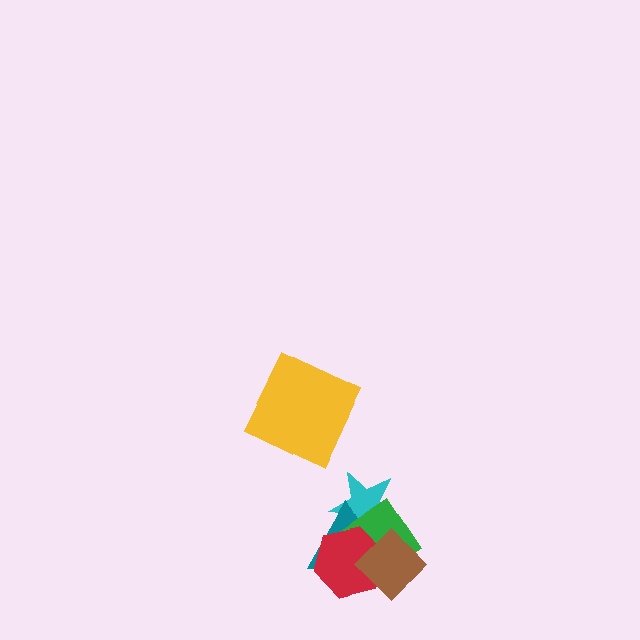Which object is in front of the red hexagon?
The brown diamond is in front of the red hexagon.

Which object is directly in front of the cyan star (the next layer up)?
The teal triangle is directly in front of the cyan star.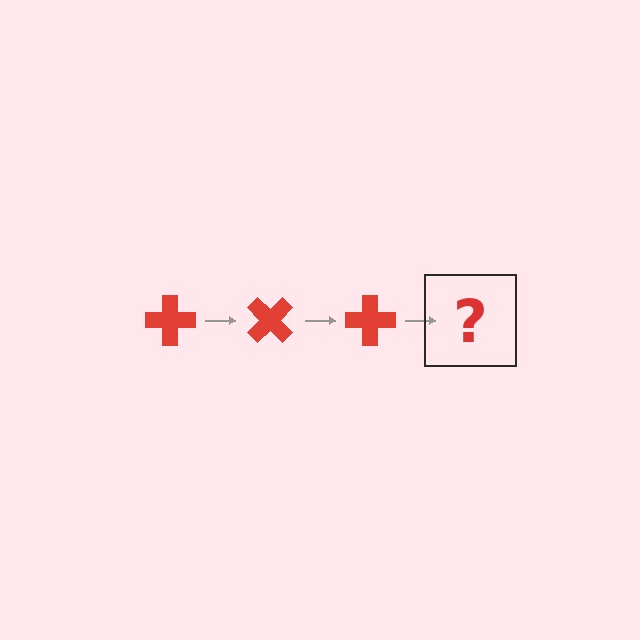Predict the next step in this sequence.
The next step is a red cross rotated 135 degrees.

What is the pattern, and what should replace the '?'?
The pattern is that the cross rotates 45 degrees each step. The '?' should be a red cross rotated 135 degrees.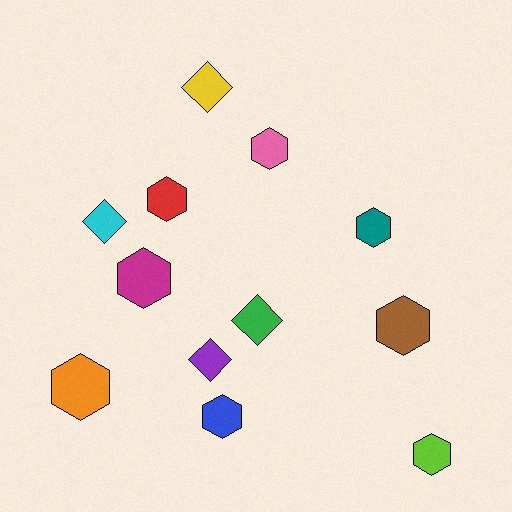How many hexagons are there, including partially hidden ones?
There are 8 hexagons.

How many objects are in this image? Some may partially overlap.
There are 12 objects.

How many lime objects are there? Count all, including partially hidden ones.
There is 1 lime object.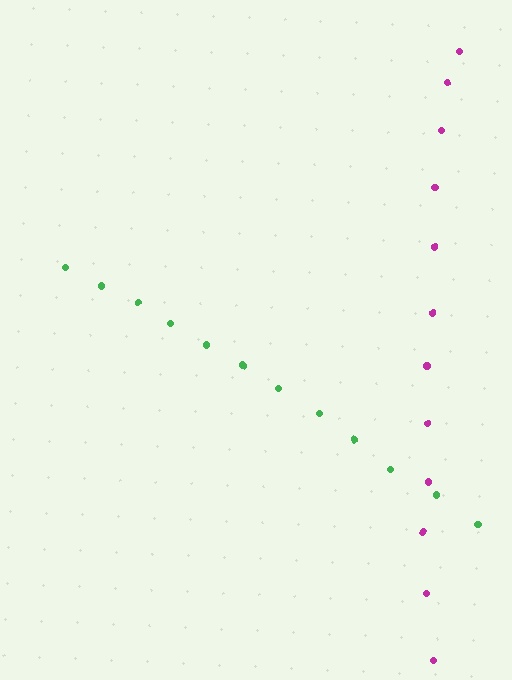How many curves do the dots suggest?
There are 2 distinct paths.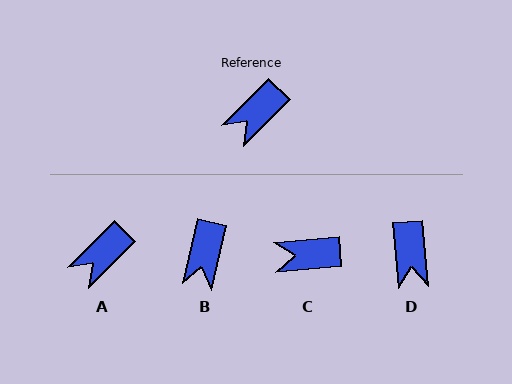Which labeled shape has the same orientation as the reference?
A.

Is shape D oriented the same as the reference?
No, it is off by about 50 degrees.